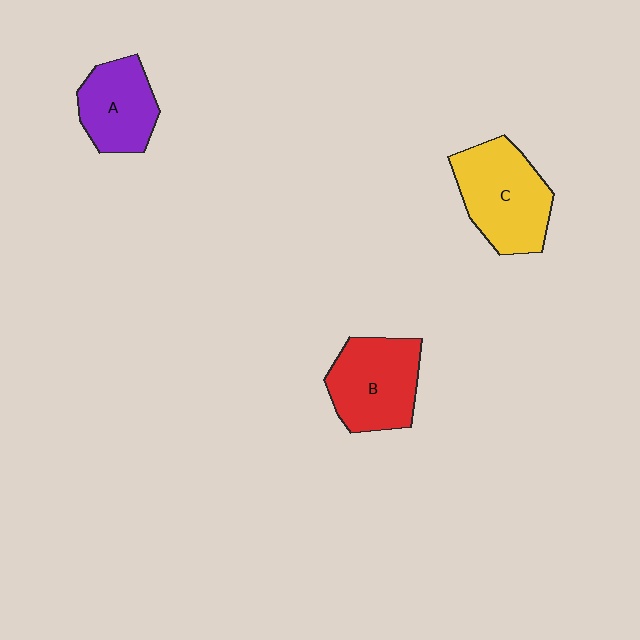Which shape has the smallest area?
Shape A (purple).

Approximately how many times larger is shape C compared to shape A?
Approximately 1.4 times.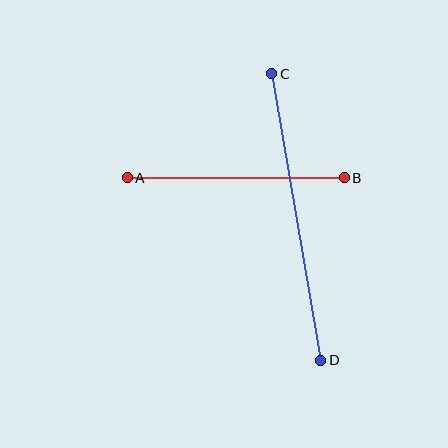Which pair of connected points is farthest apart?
Points C and D are farthest apart.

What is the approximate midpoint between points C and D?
The midpoint is at approximately (296, 217) pixels.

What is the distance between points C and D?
The distance is approximately 290 pixels.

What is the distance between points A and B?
The distance is approximately 217 pixels.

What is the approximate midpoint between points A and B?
The midpoint is at approximately (236, 178) pixels.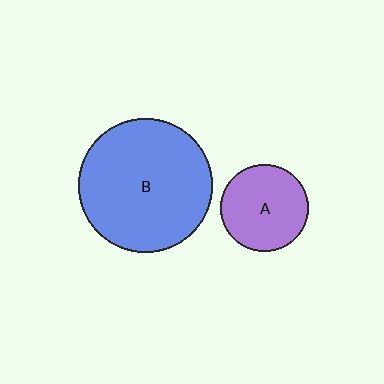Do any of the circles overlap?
No, none of the circles overlap.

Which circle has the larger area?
Circle B (blue).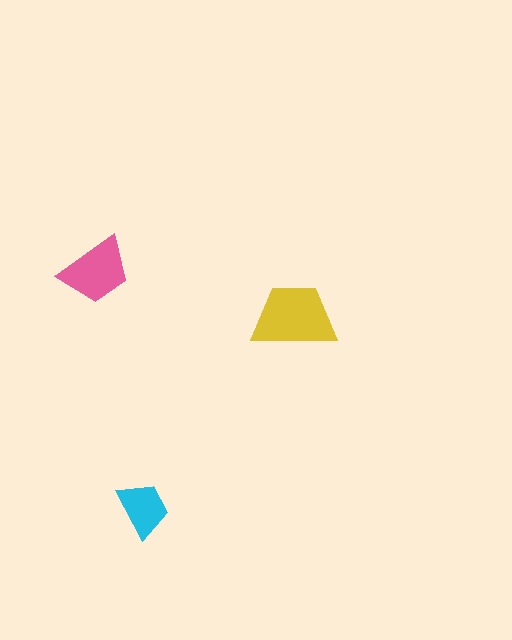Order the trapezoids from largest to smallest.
the yellow one, the pink one, the cyan one.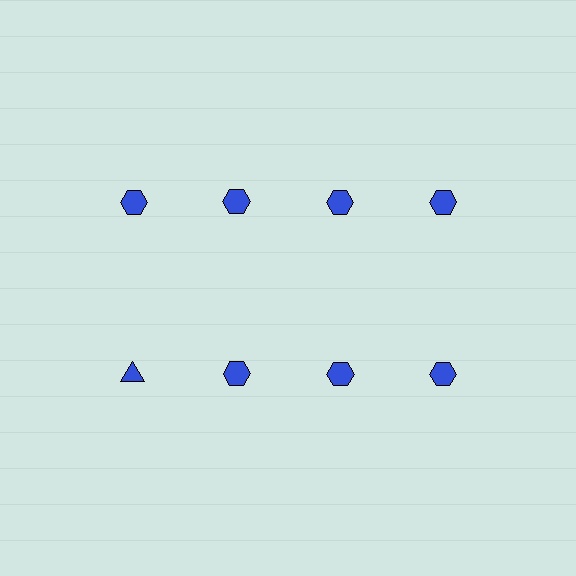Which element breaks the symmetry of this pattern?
The blue triangle in the second row, leftmost column breaks the symmetry. All other shapes are blue hexagons.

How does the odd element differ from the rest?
It has a different shape: triangle instead of hexagon.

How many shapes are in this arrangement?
There are 8 shapes arranged in a grid pattern.